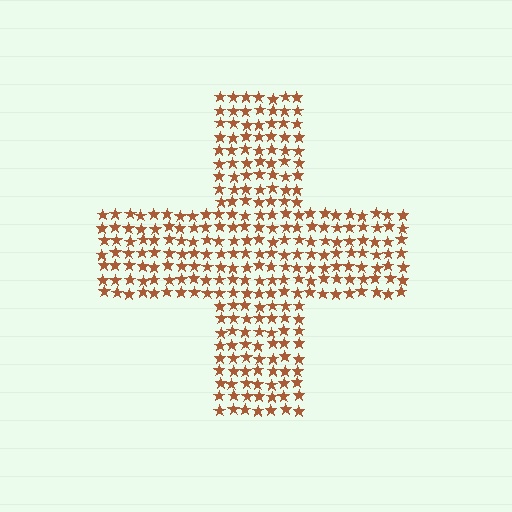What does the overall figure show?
The overall figure shows a cross.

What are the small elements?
The small elements are stars.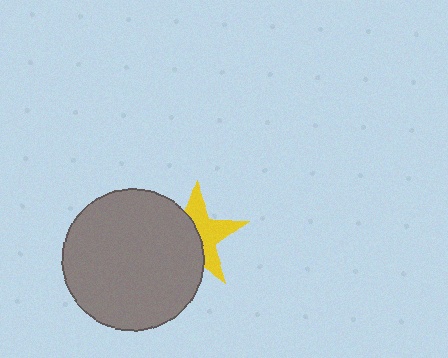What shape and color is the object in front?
The object in front is a gray circle.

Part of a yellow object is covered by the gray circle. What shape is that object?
It is a star.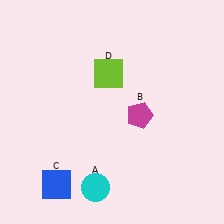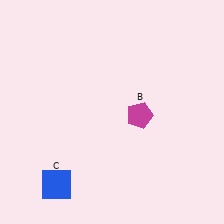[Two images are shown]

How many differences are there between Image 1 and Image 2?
There are 2 differences between the two images.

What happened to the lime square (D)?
The lime square (D) was removed in Image 2. It was in the top-left area of Image 1.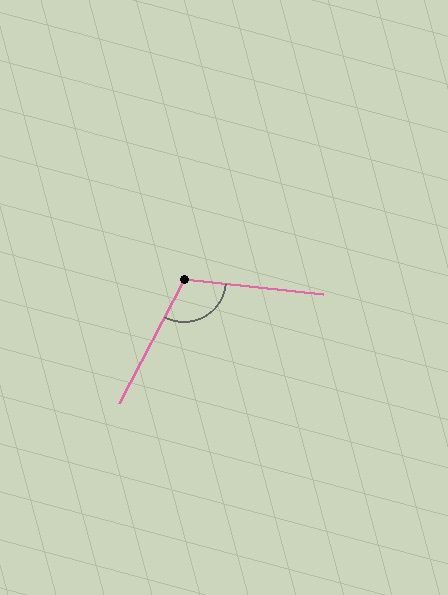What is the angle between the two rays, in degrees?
Approximately 112 degrees.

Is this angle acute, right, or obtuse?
It is obtuse.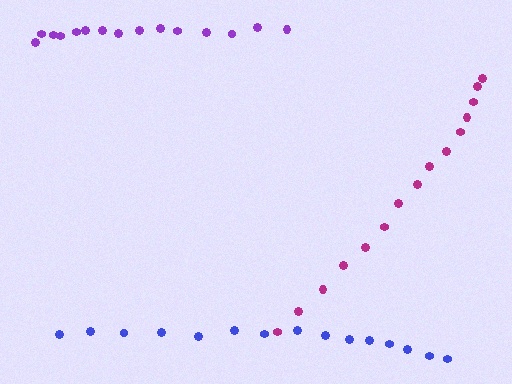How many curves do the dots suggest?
There are 3 distinct paths.